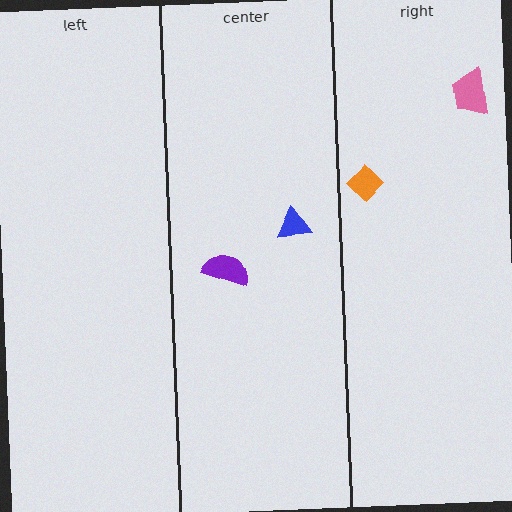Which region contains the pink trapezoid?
The right region.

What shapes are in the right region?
The pink trapezoid, the orange diamond.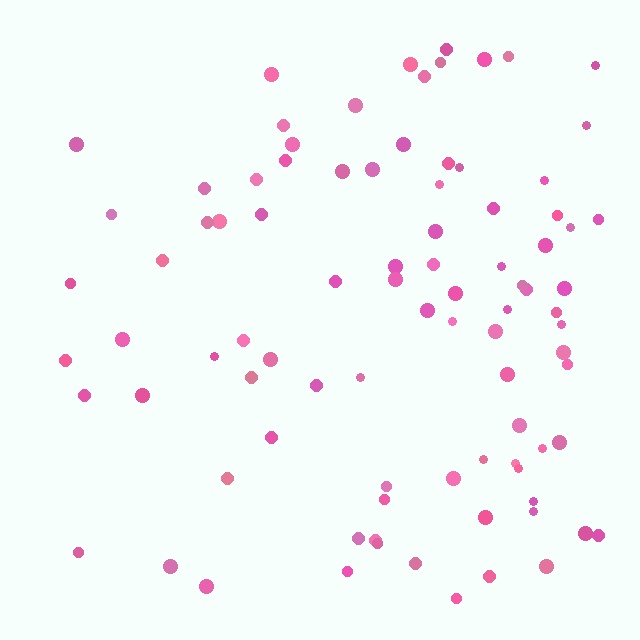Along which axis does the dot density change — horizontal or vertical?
Horizontal.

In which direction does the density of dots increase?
From left to right, with the right side densest.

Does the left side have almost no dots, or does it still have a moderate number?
Still a moderate number, just noticeably fewer than the right.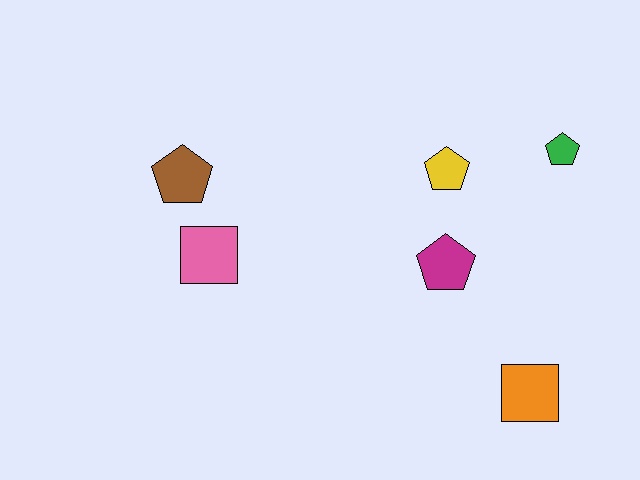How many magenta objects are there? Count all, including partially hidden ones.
There is 1 magenta object.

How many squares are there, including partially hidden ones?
There are 2 squares.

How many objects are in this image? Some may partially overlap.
There are 6 objects.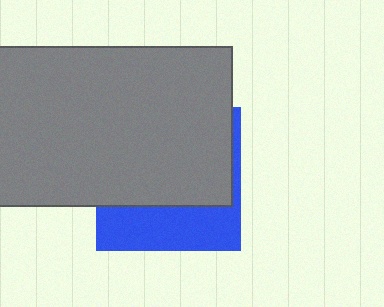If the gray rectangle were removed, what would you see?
You would see the complete blue square.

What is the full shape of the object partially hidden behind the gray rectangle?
The partially hidden object is a blue square.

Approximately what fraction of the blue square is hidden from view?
Roughly 66% of the blue square is hidden behind the gray rectangle.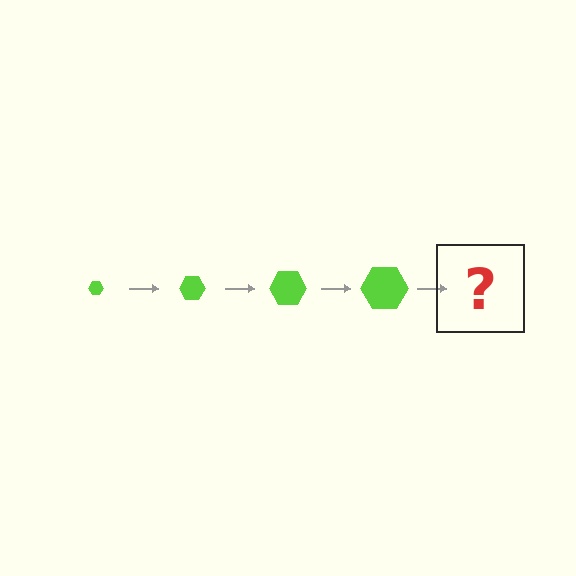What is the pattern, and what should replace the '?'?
The pattern is that the hexagon gets progressively larger each step. The '?' should be a lime hexagon, larger than the previous one.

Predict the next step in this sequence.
The next step is a lime hexagon, larger than the previous one.